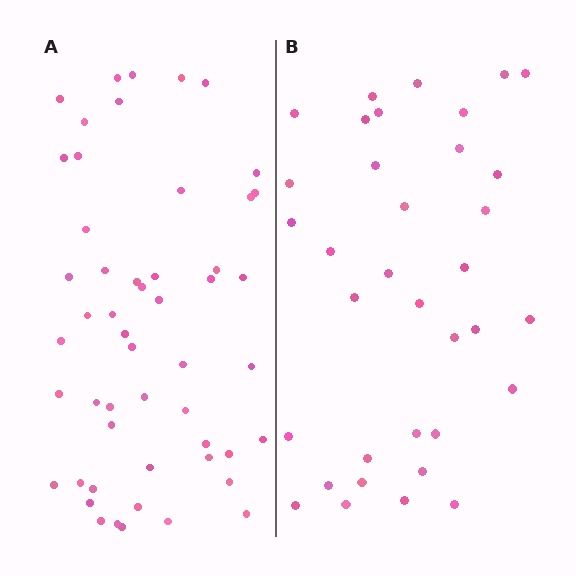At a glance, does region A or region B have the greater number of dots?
Region A (the left region) has more dots.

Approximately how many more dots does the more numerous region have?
Region A has approximately 15 more dots than region B.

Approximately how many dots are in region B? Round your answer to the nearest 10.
About 40 dots. (The exact count is 35, which rounds to 40.)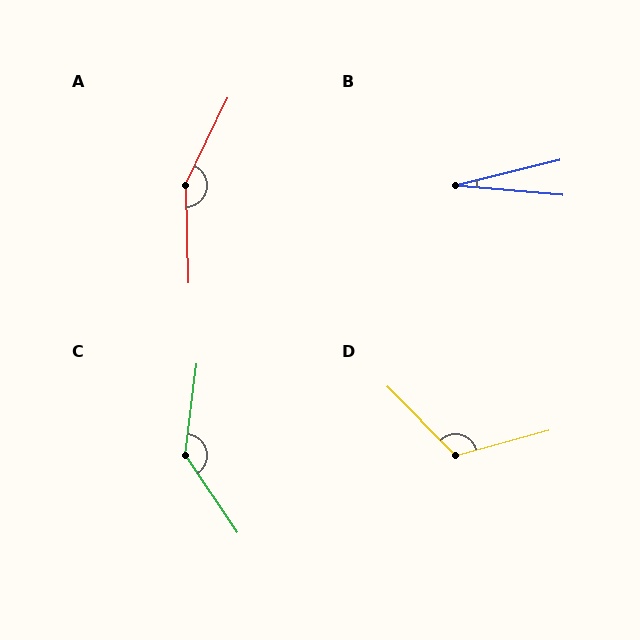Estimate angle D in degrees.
Approximately 119 degrees.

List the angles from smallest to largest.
B (19°), D (119°), C (139°), A (153°).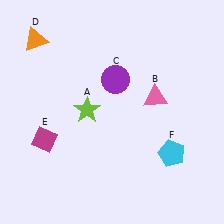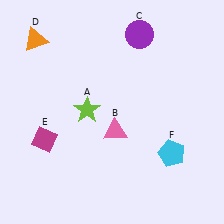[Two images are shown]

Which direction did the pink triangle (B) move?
The pink triangle (B) moved left.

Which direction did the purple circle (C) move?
The purple circle (C) moved up.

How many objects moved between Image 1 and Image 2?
2 objects moved between the two images.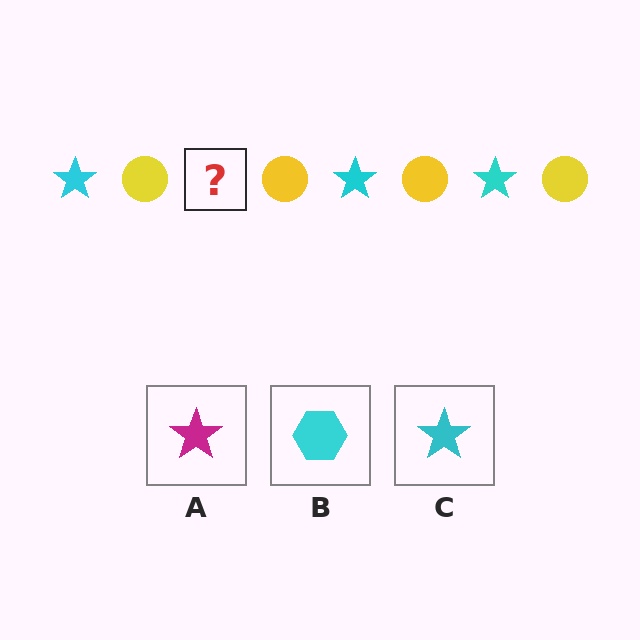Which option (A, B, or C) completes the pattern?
C.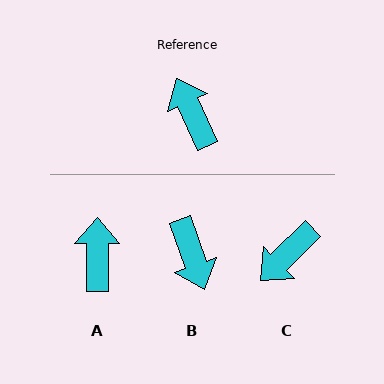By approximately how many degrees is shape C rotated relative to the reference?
Approximately 111 degrees counter-clockwise.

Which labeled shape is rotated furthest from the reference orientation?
B, about 175 degrees away.